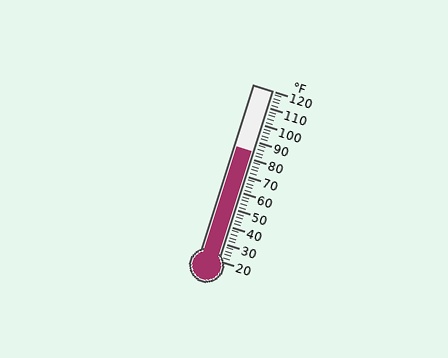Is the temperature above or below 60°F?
The temperature is above 60°F.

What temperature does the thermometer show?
The thermometer shows approximately 84°F.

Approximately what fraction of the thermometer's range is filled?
The thermometer is filled to approximately 65% of its range.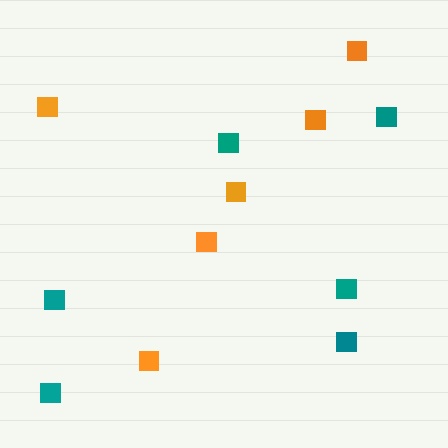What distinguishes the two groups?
There are 2 groups: one group of teal squares (6) and one group of orange squares (6).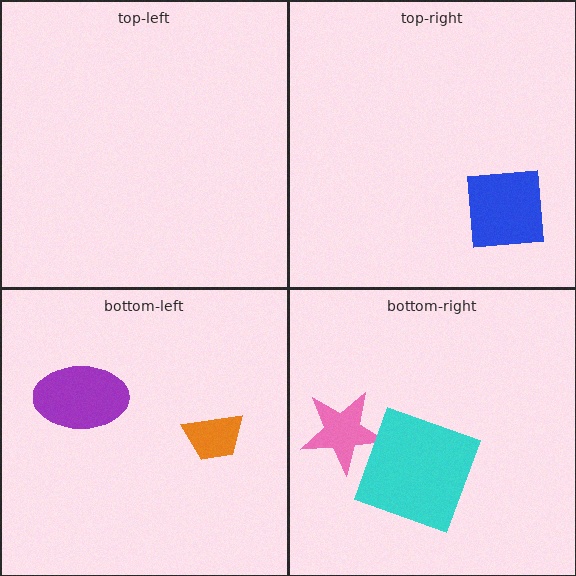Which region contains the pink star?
The bottom-right region.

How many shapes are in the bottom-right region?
2.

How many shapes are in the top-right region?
1.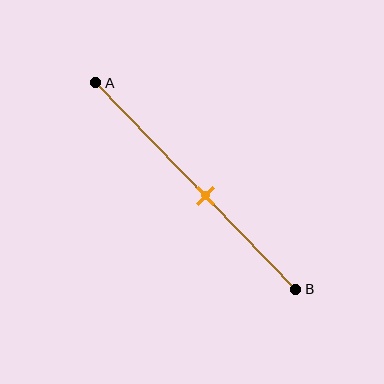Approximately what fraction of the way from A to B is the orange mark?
The orange mark is approximately 55% of the way from A to B.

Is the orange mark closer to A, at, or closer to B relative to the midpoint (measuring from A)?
The orange mark is closer to point B than the midpoint of segment AB.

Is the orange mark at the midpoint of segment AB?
No, the mark is at about 55% from A, not at the 50% midpoint.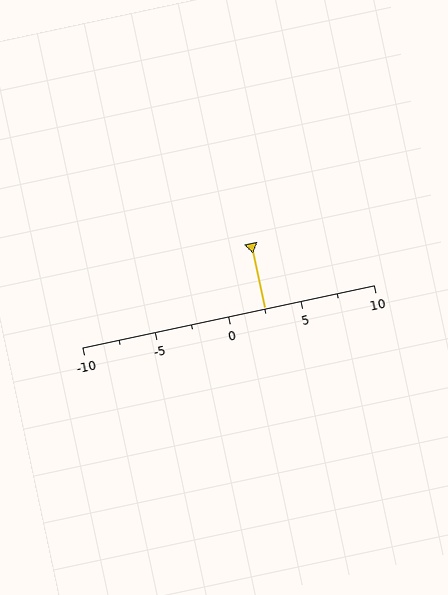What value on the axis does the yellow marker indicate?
The marker indicates approximately 2.5.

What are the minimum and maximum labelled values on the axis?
The axis runs from -10 to 10.